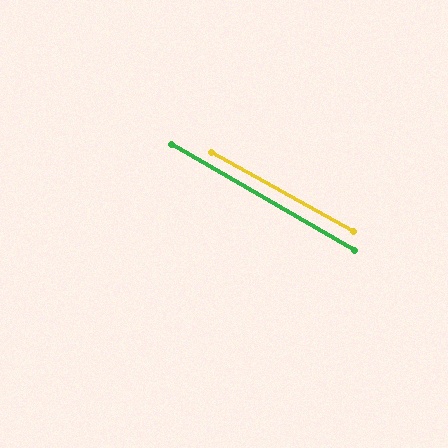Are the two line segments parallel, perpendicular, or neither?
Parallel — their directions differ by only 1.0°.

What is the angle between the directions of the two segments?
Approximately 1 degree.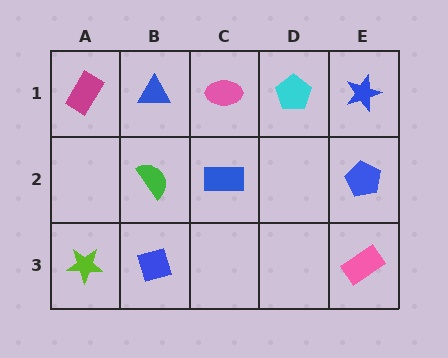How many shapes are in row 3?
3 shapes.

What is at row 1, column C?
A pink ellipse.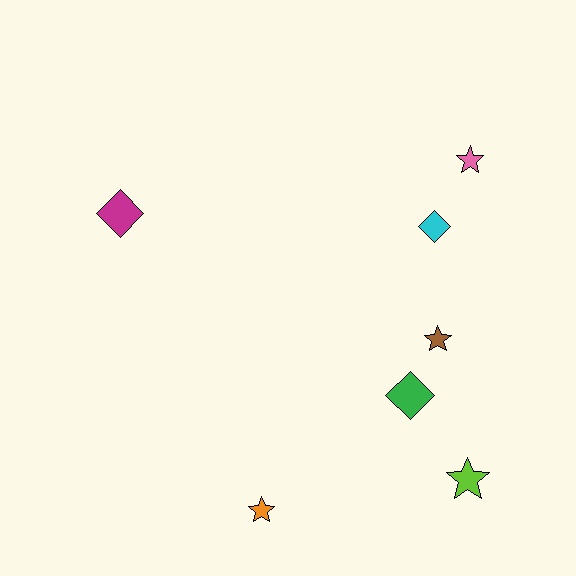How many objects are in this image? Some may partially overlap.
There are 7 objects.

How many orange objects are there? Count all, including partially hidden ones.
There is 1 orange object.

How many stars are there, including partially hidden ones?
There are 4 stars.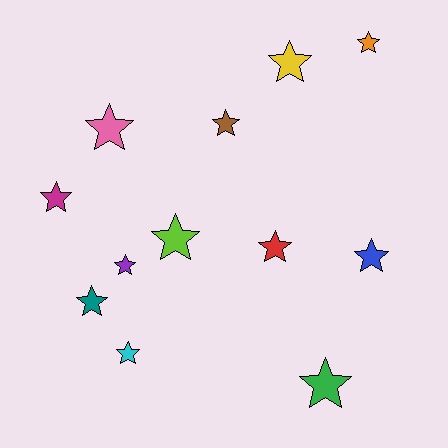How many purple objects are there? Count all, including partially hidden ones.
There is 1 purple object.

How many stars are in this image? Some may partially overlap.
There are 12 stars.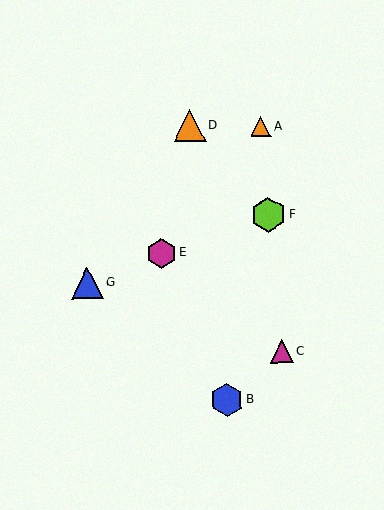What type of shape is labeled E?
Shape E is a magenta hexagon.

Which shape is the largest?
The lime hexagon (labeled F) is the largest.